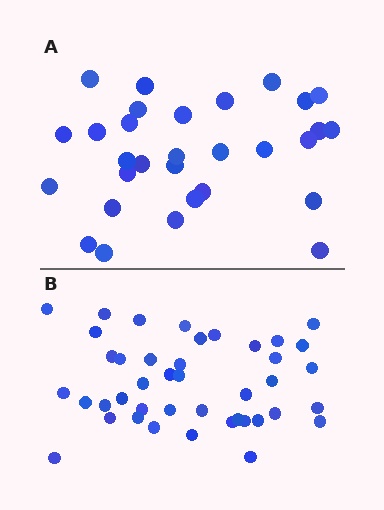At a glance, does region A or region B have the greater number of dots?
Region B (the bottom region) has more dots.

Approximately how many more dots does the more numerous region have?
Region B has roughly 12 or so more dots than region A.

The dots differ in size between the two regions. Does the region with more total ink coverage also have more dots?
No. Region A has more total ink coverage because its dots are larger, but region B actually contains more individual dots. Total area can be misleading — the number of items is what matters here.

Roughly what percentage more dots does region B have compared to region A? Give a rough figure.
About 40% more.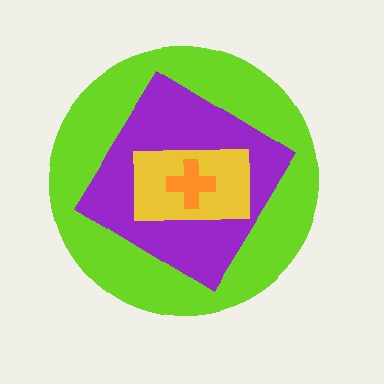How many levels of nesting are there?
4.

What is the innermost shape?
The orange cross.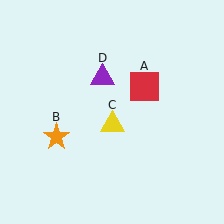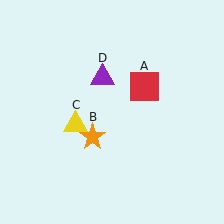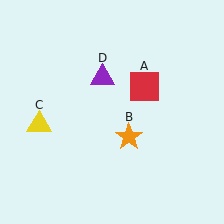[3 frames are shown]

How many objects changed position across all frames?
2 objects changed position: orange star (object B), yellow triangle (object C).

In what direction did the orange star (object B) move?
The orange star (object B) moved right.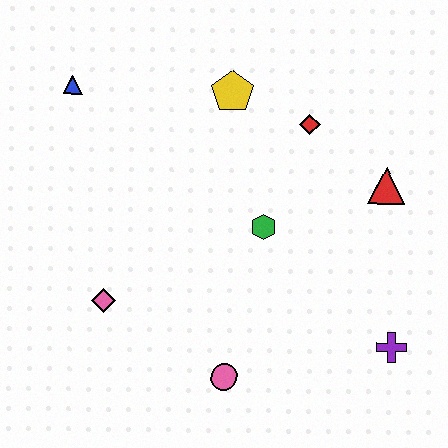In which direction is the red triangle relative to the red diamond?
The red triangle is to the right of the red diamond.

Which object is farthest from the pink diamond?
The red triangle is farthest from the pink diamond.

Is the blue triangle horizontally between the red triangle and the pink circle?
No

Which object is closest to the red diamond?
The yellow pentagon is closest to the red diamond.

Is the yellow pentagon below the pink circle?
No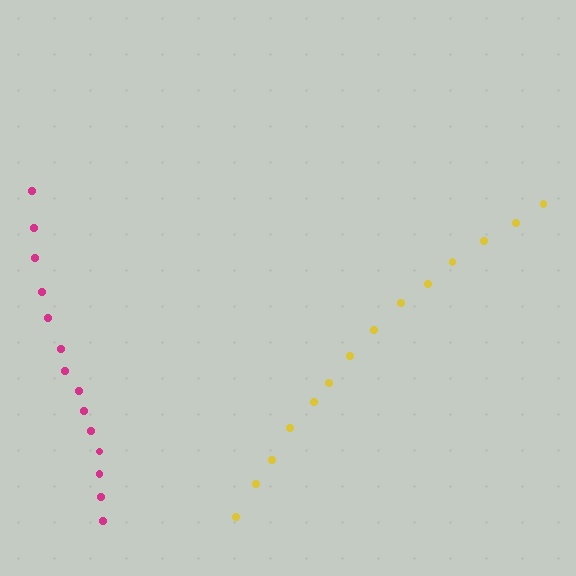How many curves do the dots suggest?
There are 2 distinct paths.